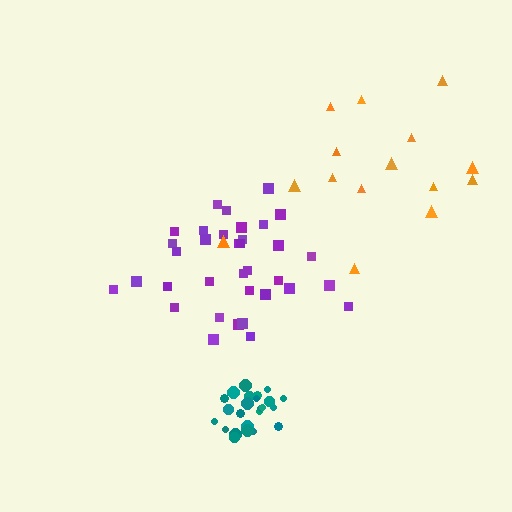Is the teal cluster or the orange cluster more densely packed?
Teal.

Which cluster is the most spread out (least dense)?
Orange.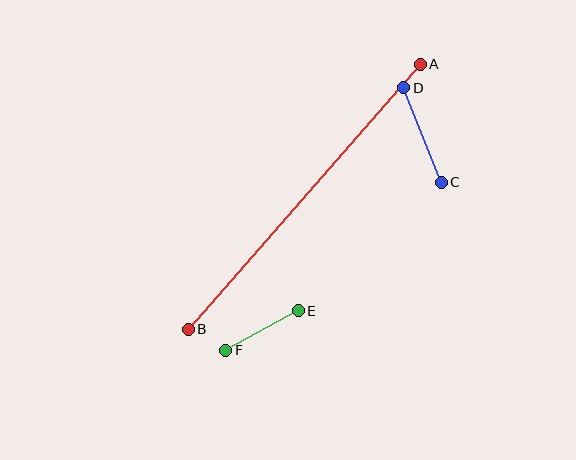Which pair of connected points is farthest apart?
Points A and B are farthest apart.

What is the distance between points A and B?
The distance is approximately 352 pixels.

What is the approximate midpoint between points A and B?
The midpoint is at approximately (304, 197) pixels.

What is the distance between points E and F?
The distance is approximately 83 pixels.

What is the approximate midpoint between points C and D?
The midpoint is at approximately (422, 135) pixels.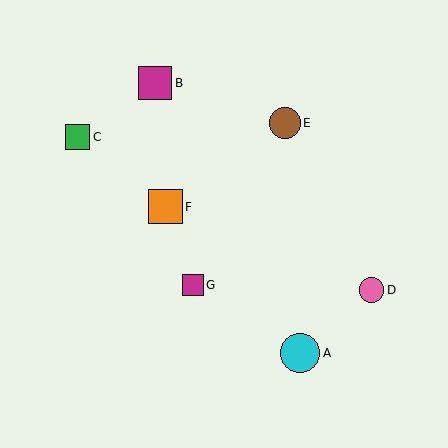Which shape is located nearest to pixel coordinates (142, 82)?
The magenta square (labeled B) at (155, 83) is nearest to that location.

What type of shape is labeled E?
Shape E is a brown circle.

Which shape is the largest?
The cyan circle (labeled A) is the largest.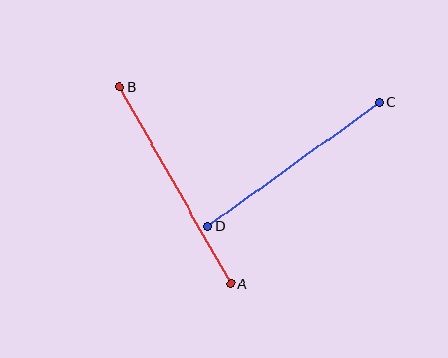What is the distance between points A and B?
The distance is approximately 226 pixels.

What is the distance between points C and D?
The distance is approximately 211 pixels.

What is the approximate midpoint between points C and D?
The midpoint is at approximately (294, 164) pixels.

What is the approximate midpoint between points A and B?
The midpoint is at approximately (175, 186) pixels.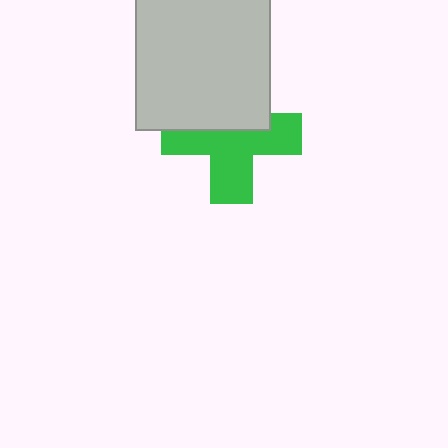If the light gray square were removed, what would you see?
You would see the complete green cross.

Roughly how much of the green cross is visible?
About half of it is visible (roughly 59%).